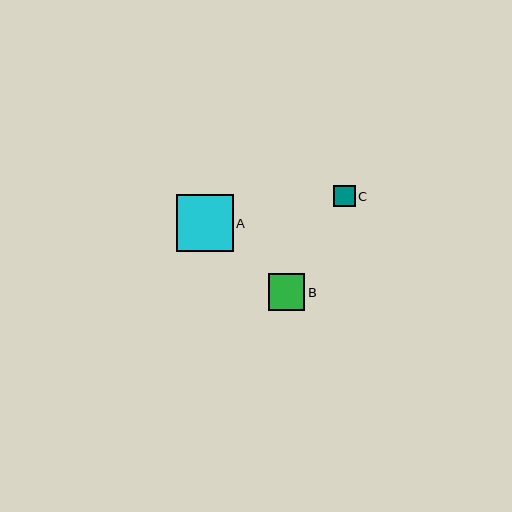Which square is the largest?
Square A is the largest with a size of approximately 57 pixels.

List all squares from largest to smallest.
From largest to smallest: A, B, C.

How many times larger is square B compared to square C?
Square B is approximately 1.7 times the size of square C.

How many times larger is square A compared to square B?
Square A is approximately 1.6 times the size of square B.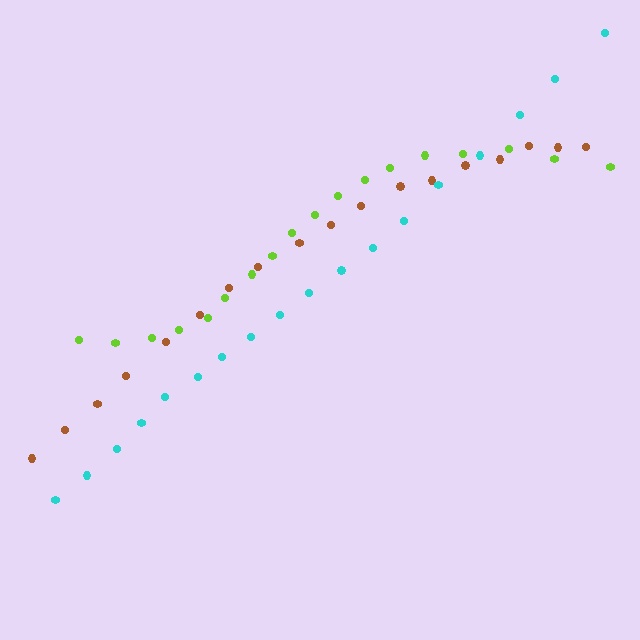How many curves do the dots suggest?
There are 3 distinct paths.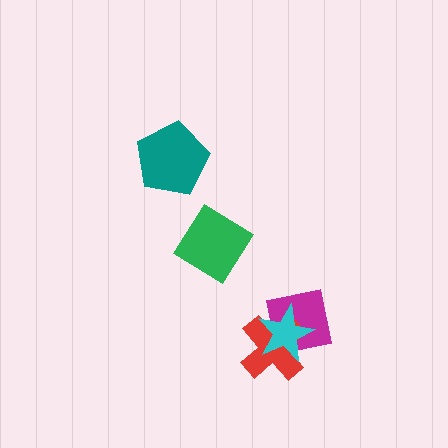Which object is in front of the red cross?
The cyan star is in front of the red cross.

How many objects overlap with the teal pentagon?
0 objects overlap with the teal pentagon.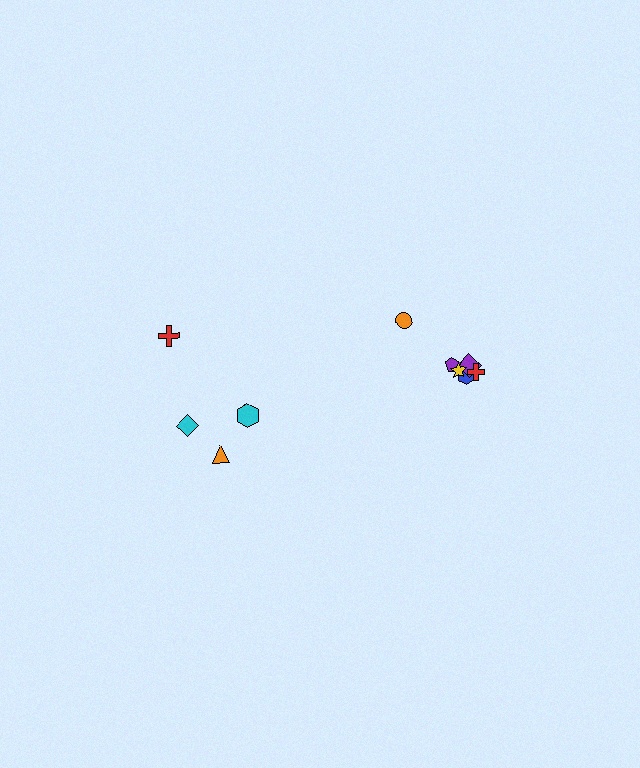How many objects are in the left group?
There are 4 objects.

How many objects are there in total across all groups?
There are 10 objects.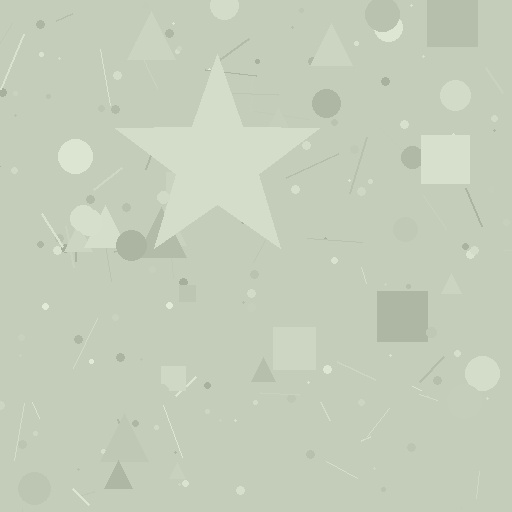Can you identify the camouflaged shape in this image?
The camouflaged shape is a star.